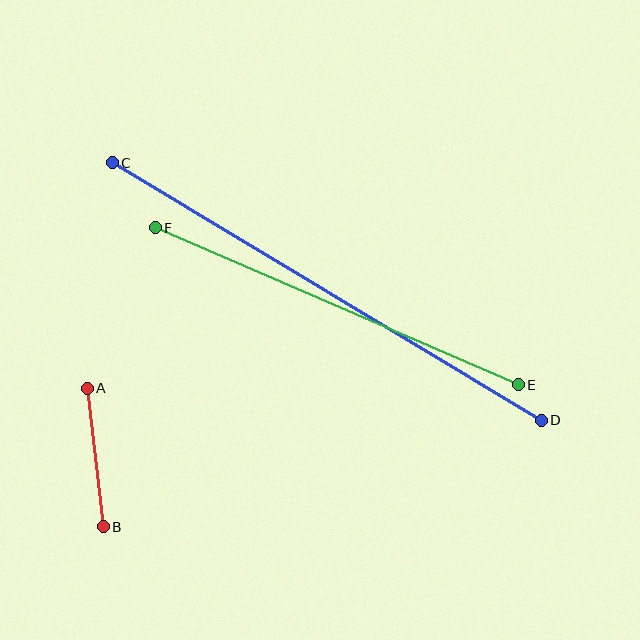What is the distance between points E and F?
The distance is approximately 395 pixels.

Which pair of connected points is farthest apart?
Points C and D are farthest apart.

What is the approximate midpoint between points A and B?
The midpoint is at approximately (95, 457) pixels.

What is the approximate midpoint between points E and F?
The midpoint is at approximately (337, 306) pixels.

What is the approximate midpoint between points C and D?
The midpoint is at approximately (327, 292) pixels.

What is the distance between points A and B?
The distance is approximately 139 pixels.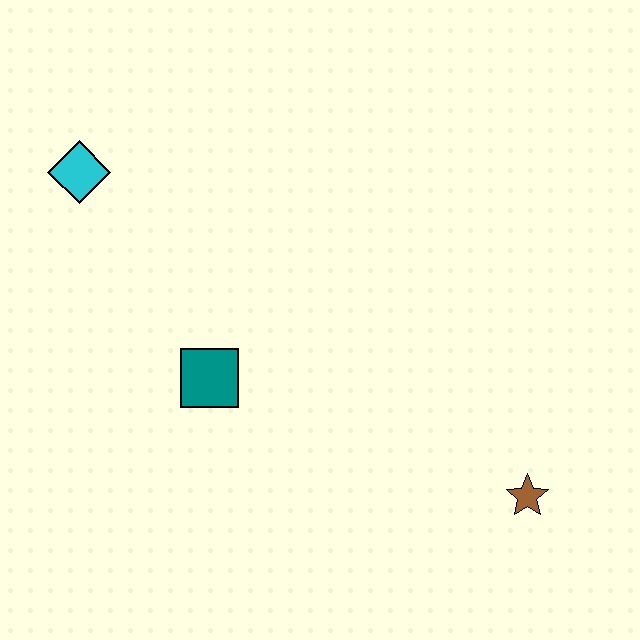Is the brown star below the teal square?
Yes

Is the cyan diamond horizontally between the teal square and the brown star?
No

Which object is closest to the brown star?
The teal square is closest to the brown star.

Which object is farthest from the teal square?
The brown star is farthest from the teal square.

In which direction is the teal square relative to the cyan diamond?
The teal square is below the cyan diamond.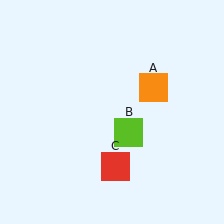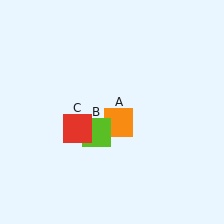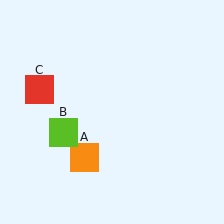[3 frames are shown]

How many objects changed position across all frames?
3 objects changed position: orange square (object A), lime square (object B), red square (object C).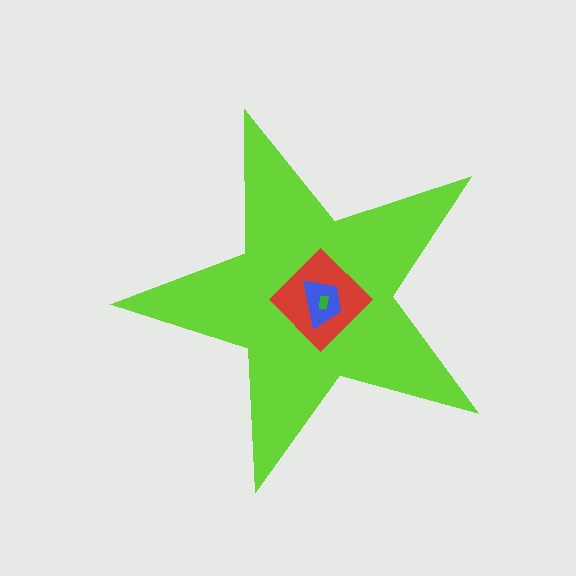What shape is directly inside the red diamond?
The blue trapezoid.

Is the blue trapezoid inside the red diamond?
Yes.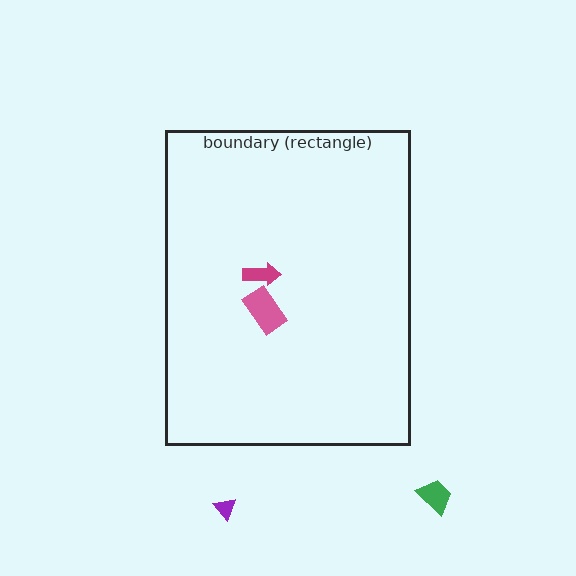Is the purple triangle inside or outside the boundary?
Outside.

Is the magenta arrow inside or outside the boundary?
Inside.